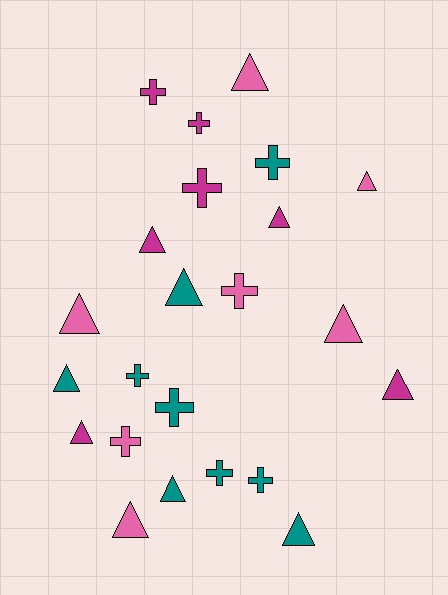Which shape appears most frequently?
Triangle, with 13 objects.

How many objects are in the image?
There are 23 objects.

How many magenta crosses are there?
There are 3 magenta crosses.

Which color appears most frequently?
Teal, with 9 objects.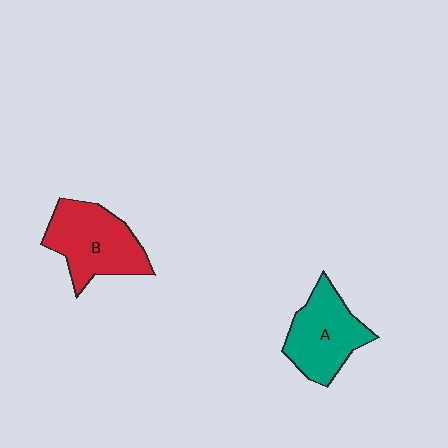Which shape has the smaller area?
Shape A (teal).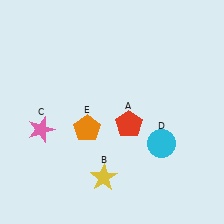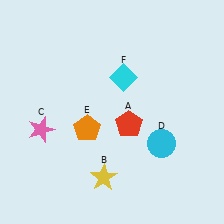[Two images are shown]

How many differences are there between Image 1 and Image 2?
There is 1 difference between the two images.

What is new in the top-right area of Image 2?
A cyan diamond (F) was added in the top-right area of Image 2.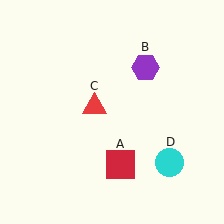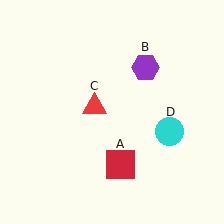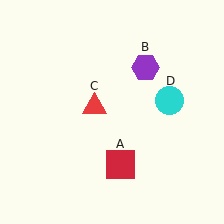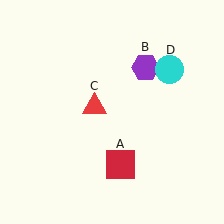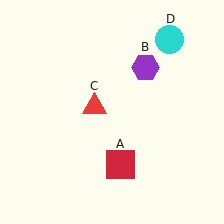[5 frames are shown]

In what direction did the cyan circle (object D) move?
The cyan circle (object D) moved up.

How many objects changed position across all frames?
1 object changed position: cyan circle (object D).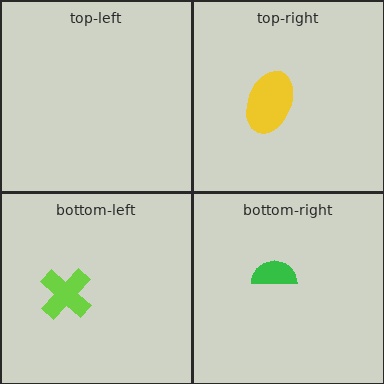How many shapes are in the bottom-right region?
1.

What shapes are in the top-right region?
The yellow ellipse.